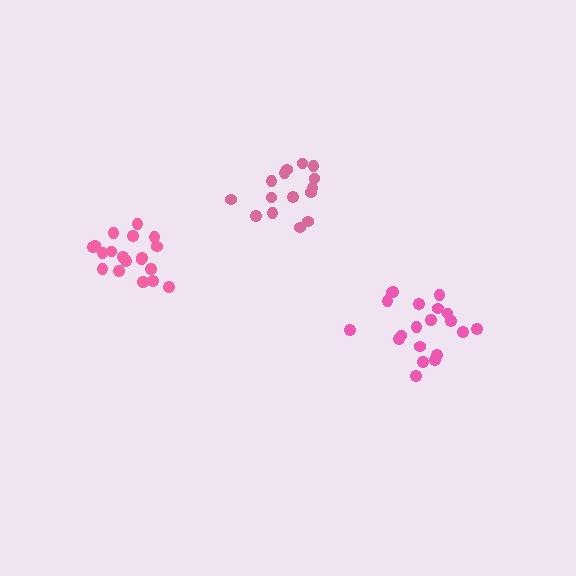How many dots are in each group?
Group 1: 19 dots, Group 2: 20 dots, Group 3: 15 dots (54 total).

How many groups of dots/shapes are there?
There are 3 groups.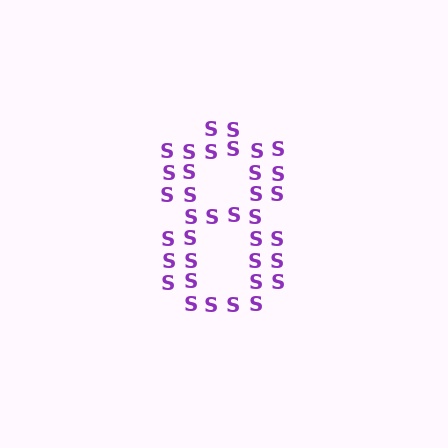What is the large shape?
The large shape is the digit 8.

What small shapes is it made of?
It is made of small letter S's.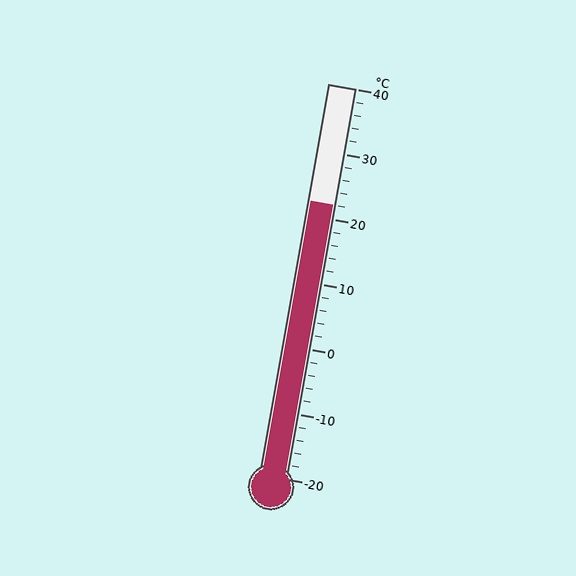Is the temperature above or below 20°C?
The temperature is above 20°C.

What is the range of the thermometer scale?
The thermometer scale ranges from -20°C to 40°C.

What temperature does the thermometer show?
The thermometer shows approximately 22°C.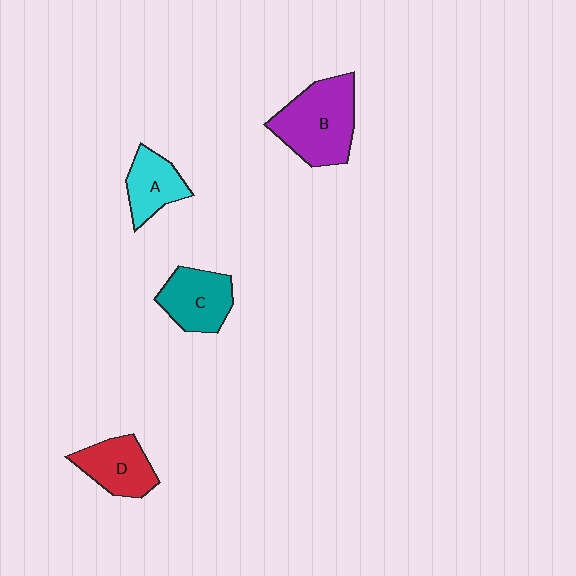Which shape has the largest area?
Shape B (purple).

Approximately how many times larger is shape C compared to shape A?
Approximately 1.2 times.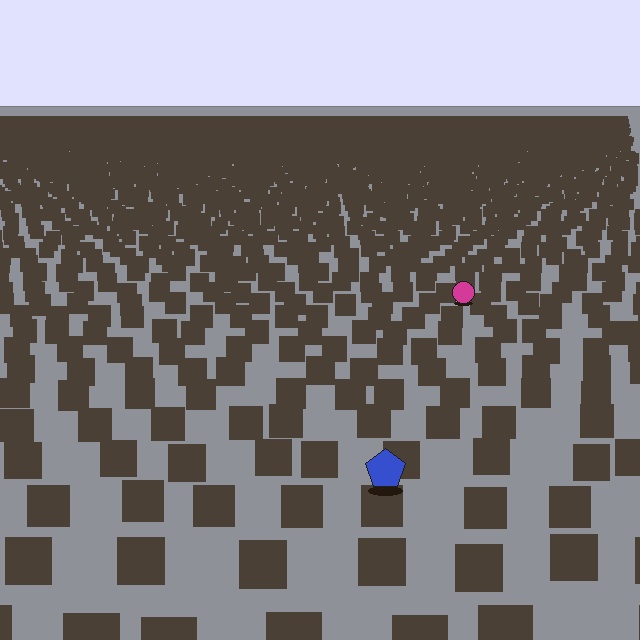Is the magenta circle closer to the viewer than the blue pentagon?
No. The blue pentagon is closer — you can tell from the texture gradient: the ground texture is coarser near it.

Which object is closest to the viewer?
The blue pentagon is closest. The texture marks near it are larger and more spread out.